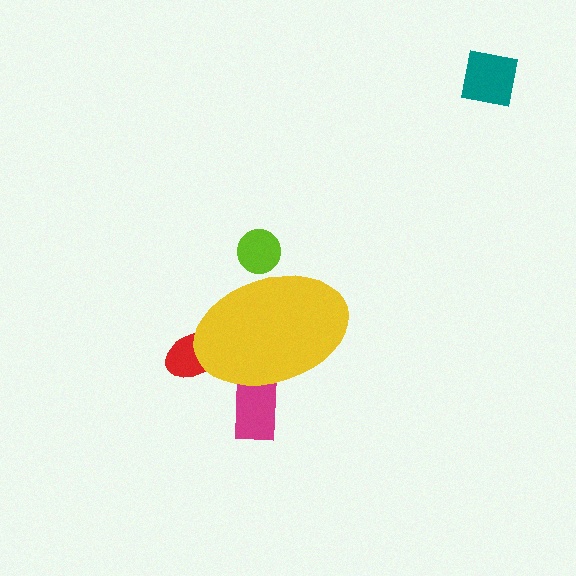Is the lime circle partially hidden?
Yes, the lime circle is partially hidden behind the yellow ellipse.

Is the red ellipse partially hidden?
Yes, the red ellipse is partially hidden behind the yellow ellipse.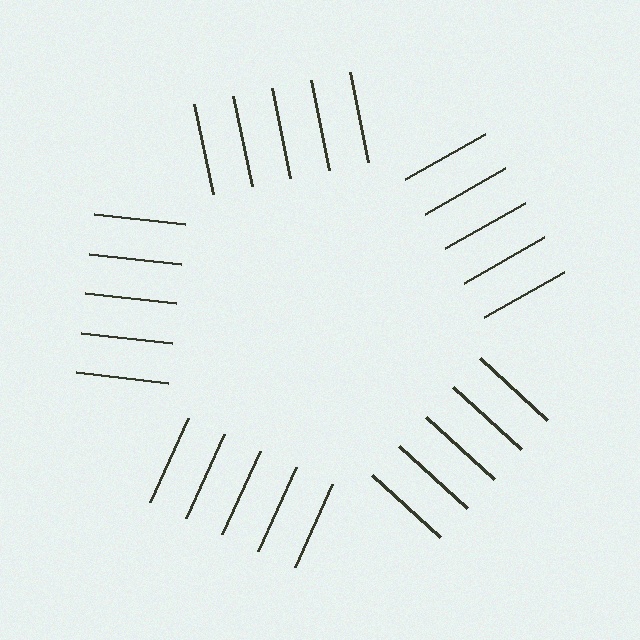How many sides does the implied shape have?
5 sides — the line-ends trace a pentagon.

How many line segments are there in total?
25 — 5 along each of the 5 edges.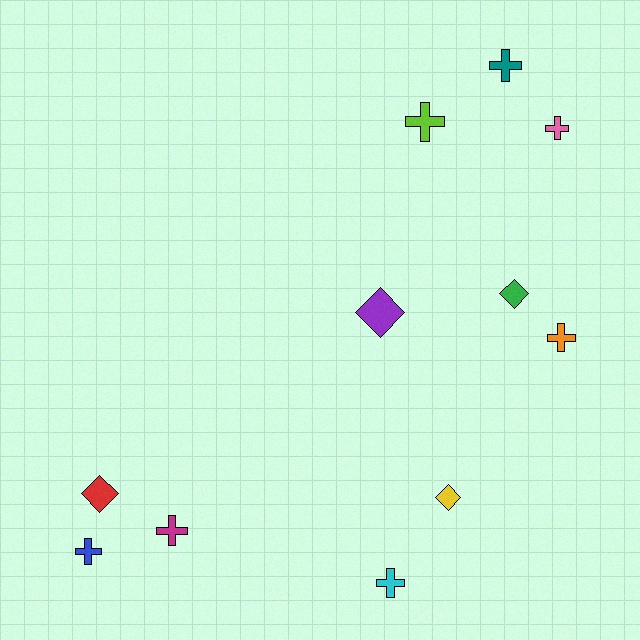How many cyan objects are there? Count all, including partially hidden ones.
There is 1 cyan object.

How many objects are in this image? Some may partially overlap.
There are 11 objects.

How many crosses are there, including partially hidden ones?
There are 7 crosses.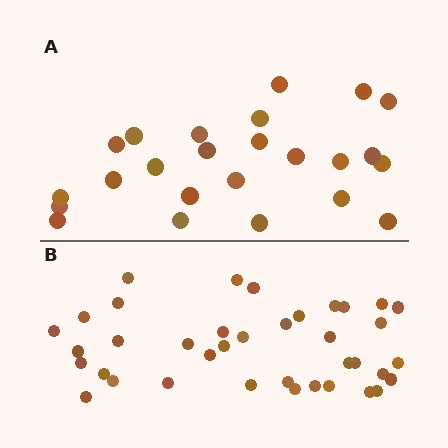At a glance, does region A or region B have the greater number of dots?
Region B (the bottom region) has more dots.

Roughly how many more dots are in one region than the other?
Region B has approximately 15 more dots than region A.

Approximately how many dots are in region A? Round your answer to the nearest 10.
About 20 dots. (The exact count is 24, which rounds to 20.)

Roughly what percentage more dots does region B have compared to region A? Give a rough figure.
About 60% more.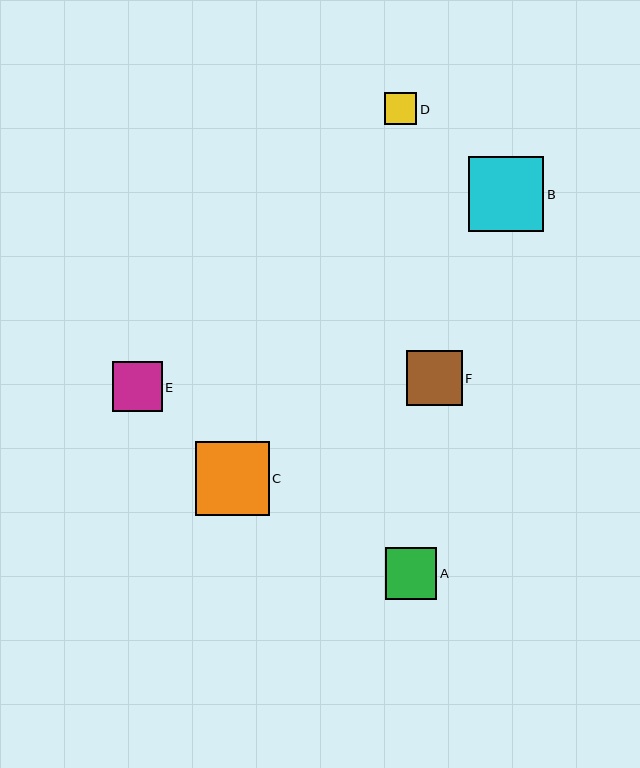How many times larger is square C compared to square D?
Square C is approximately 2.3 times the size of square D.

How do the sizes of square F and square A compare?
Square F and square A are approximately the same size.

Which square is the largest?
Square B is the largest with a size of approximately 75 pixels.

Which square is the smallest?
Square D is the smallest with a size of approximately 33 pixels.